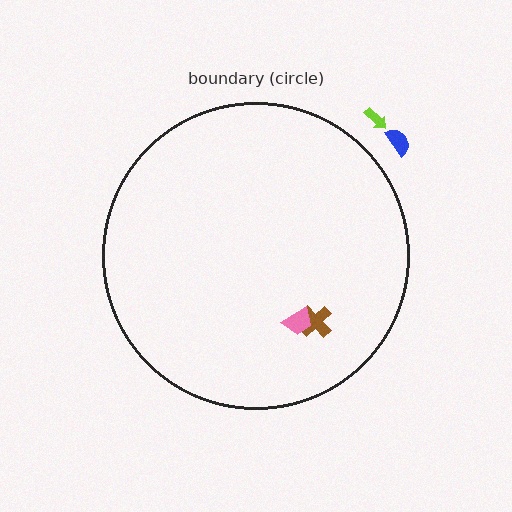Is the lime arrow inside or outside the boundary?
Outside.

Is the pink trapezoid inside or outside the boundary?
Inside.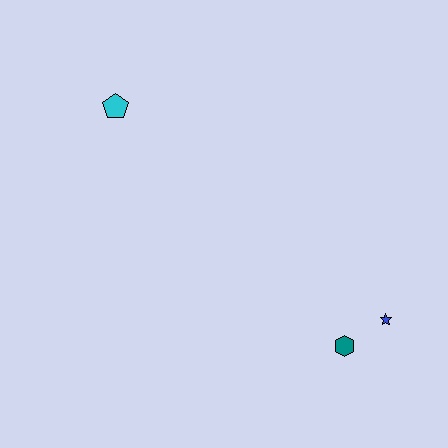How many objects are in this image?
There are 3 objects.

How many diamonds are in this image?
There are no diamonds.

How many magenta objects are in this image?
There are no magenta objects.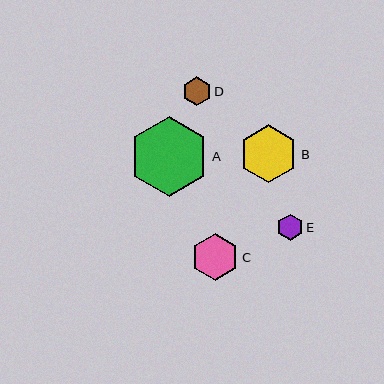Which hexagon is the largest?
Hexagon A is the largest with a size of approximately 80 pixels.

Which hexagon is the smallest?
Hexagon E is the smallest with a size of approximately 26 pixels.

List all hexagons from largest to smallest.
From largest to smallest: A, B, C, D, E.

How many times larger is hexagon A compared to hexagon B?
Hexagon A is approximately 1.4 times the size of hexagon B.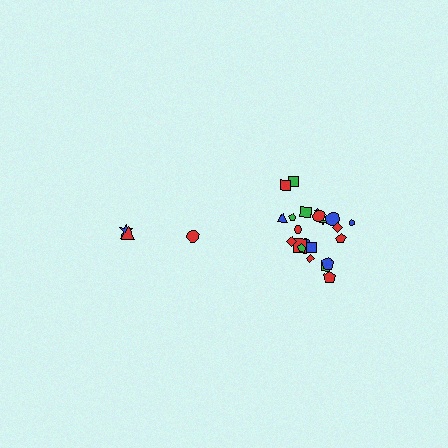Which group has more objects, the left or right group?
The right group.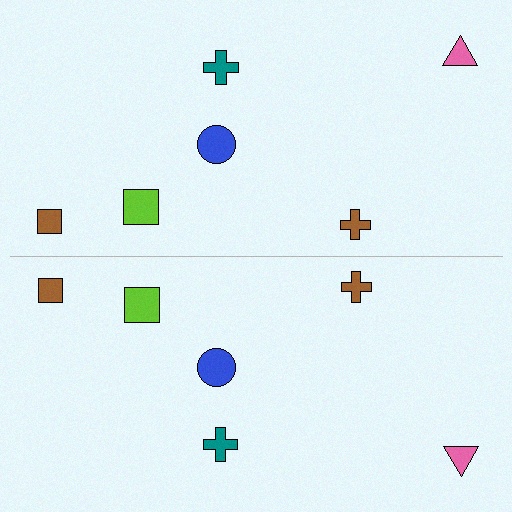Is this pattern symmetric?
Yes, this pattern has bilateral (reflection) symmetry.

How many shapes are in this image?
There are 12 shapes in this image.